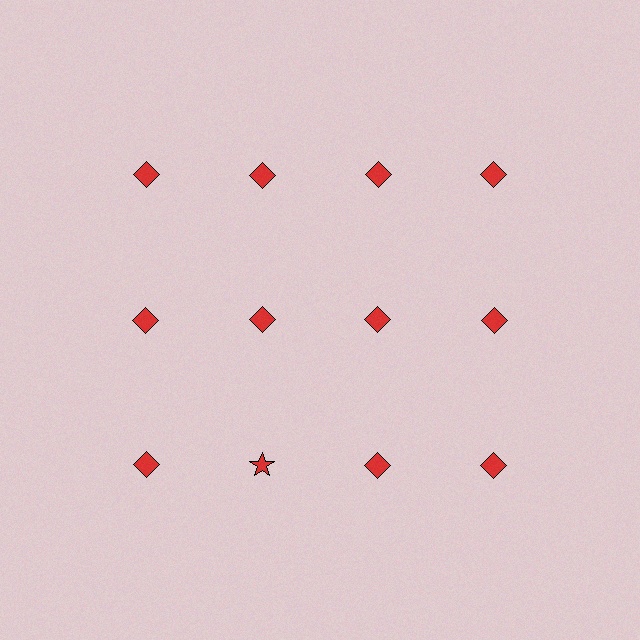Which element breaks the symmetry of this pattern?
The red star in the third row, second from left column breaks the symmetry. All other shapes are red diamonds.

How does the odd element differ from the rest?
It has a different shape: star instead of diamond.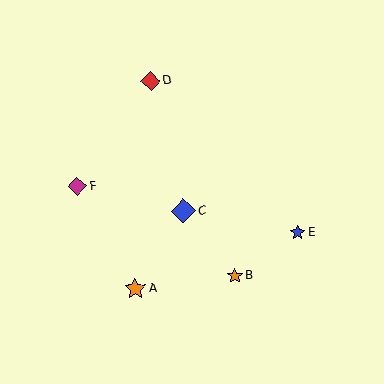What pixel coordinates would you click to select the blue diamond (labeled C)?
Click at (183, 211) to select the blue diamond C.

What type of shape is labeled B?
Shape B is an orange star.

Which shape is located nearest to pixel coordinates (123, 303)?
The orange star (labeled A) at (135, 289) is nearest to that location.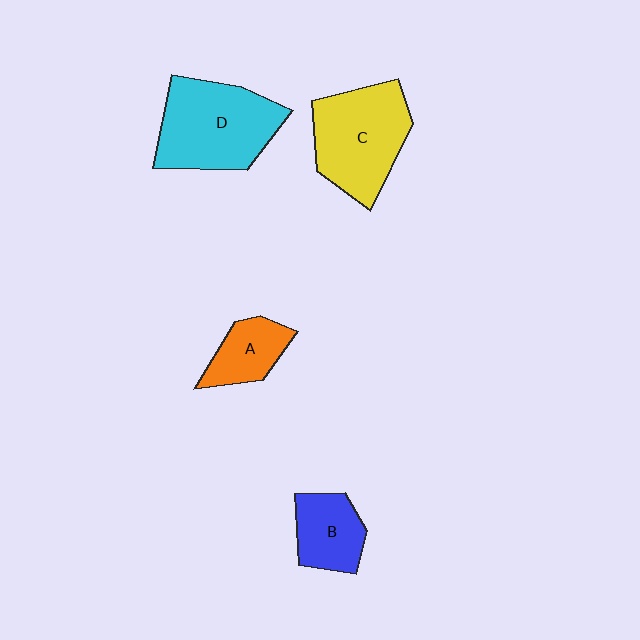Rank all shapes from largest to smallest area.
From largest to smallest: D (cyan), C (yellow), B (blue), A (orange).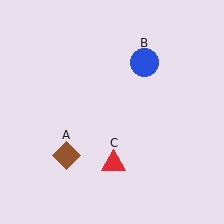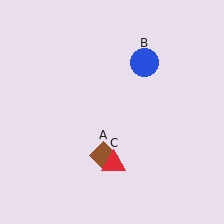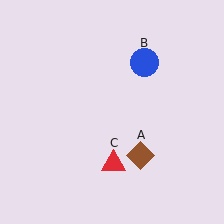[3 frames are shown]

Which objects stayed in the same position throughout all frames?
Blue circle (object B) and red triangle (object C) remained stationary.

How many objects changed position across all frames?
1 object changed position: brown diamond (object A).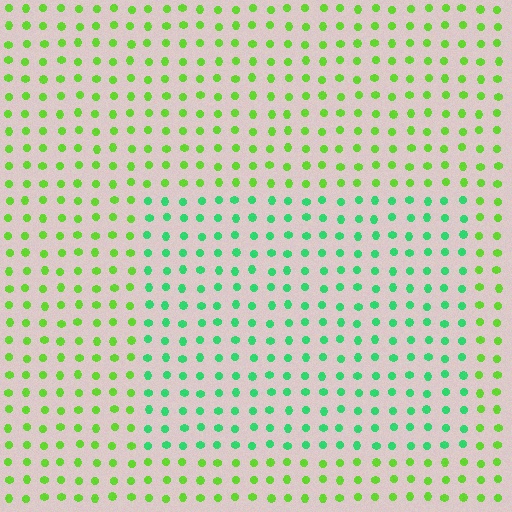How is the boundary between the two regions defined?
The boundary is defined purely by a slight shift in hue (about 41 degrees). Spacing, size, and orientation are identical on both sides.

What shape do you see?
I see a rectangle.